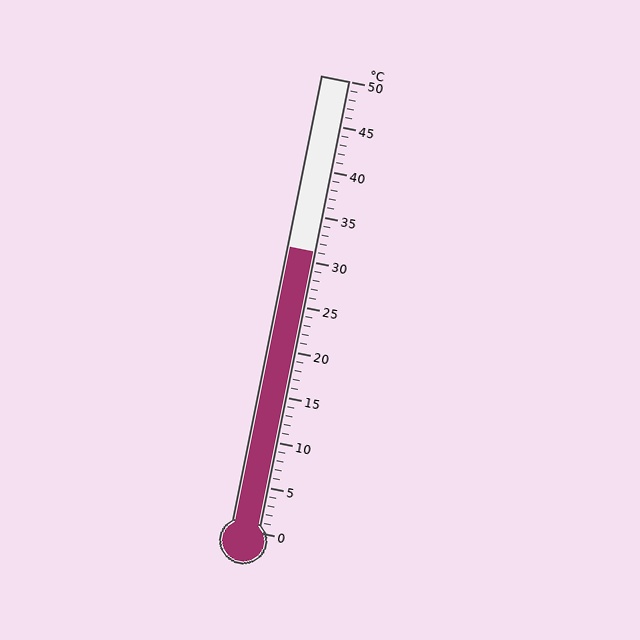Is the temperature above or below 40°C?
The temperature is below 40°C.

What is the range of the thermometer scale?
The thermometer scale ranges from 0°C to 50°C.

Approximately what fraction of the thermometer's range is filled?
The thermometer is filled to approximately 60% of its range.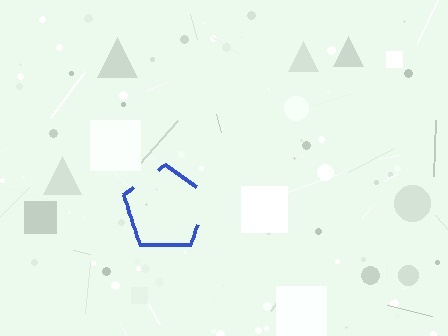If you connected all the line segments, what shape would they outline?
They would outline a pentagon.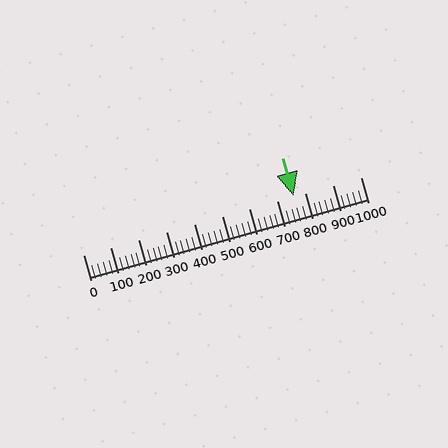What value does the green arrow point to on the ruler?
The green arrow points to approximately 757.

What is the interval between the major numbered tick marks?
The major tick marks are spaced 100 units apart.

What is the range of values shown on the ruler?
The ruler shows values from 0 to 1000.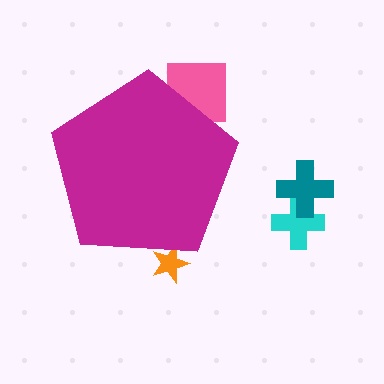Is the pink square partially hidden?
Yes, the pink square is partially hidden behind the magenta pentagon.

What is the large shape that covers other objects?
A magenta pentagon.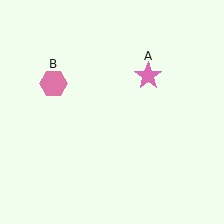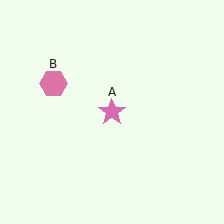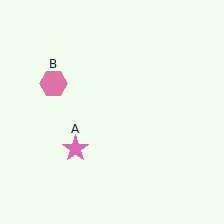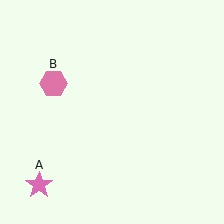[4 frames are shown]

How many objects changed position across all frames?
1 object changed position: pink star (object A).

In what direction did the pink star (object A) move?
The pink star (object A) moved down and to the left.